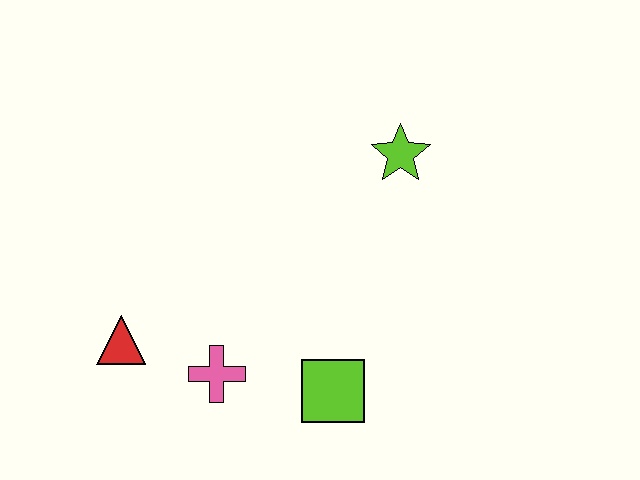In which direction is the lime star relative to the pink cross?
The lime star is above the pink cross.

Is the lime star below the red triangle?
No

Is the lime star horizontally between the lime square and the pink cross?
No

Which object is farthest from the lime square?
The lime star is farthest from the lime square.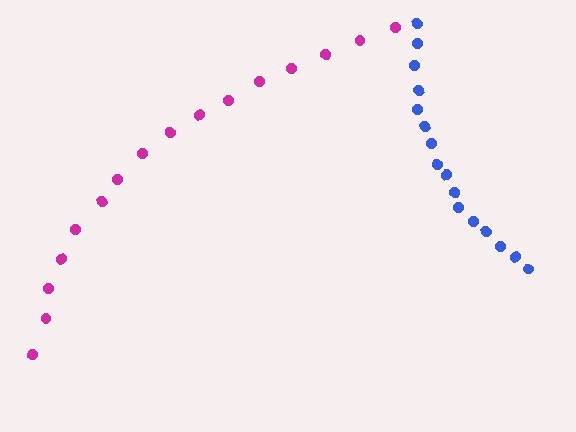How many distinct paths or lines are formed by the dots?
There are 2 distinct paths.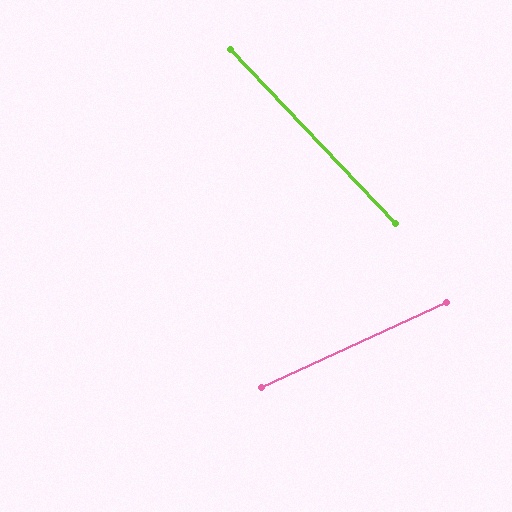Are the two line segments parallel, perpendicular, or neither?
Neither parallel nor perpendicular — they differ by about 71°.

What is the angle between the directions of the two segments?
Approximately 71 degrees.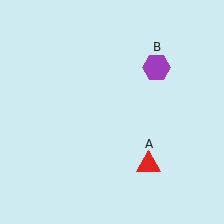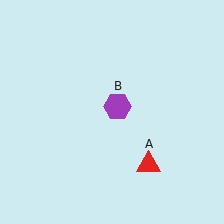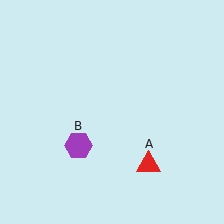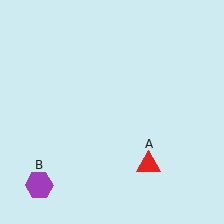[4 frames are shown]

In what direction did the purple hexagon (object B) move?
The purple hexagon (object B) moved down and to the left.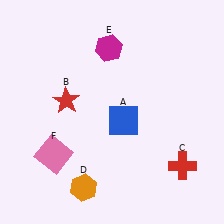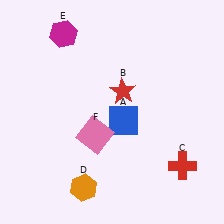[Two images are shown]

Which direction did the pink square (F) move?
The pink square (F) moved right.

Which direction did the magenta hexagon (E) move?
The magenta hexagon (E) moved left.